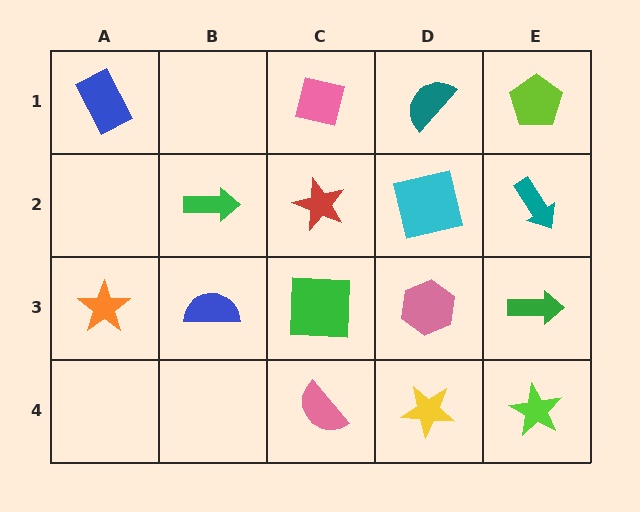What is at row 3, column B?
A blue semicircle.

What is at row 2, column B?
A green arrow.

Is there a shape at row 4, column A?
No, that cell is empty.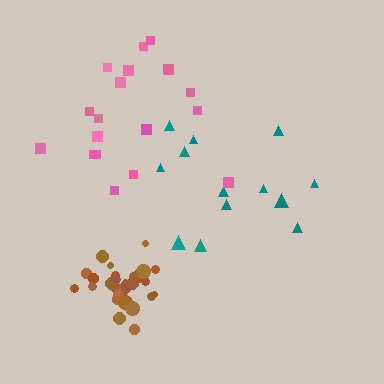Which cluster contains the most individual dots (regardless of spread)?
Brown (28).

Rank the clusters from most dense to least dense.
brown, teal, pink.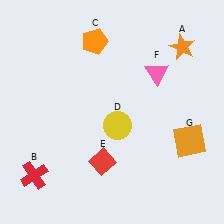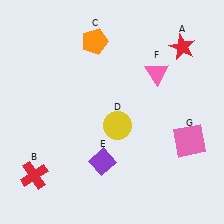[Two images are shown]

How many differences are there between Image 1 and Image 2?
There are 3 differences between the two images.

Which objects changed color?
A changed from orange to red. E changed from red to purple. G changed from orange to pink.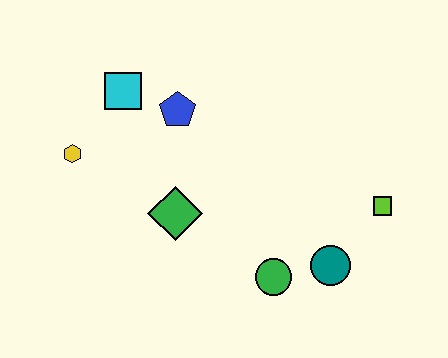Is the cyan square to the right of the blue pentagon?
No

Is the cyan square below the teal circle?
No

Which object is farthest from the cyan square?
The lime square is farthest from the cyan square.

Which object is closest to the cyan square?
The blue pentagon is closest to the cyan square.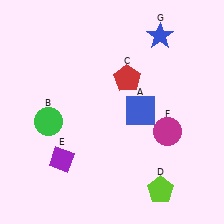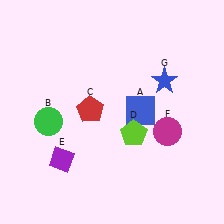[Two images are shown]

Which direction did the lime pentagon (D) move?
The lime pentagon (D) moved up.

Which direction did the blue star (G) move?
The blue star (G) moved down.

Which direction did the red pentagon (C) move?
The red pentagon (C) moved left.